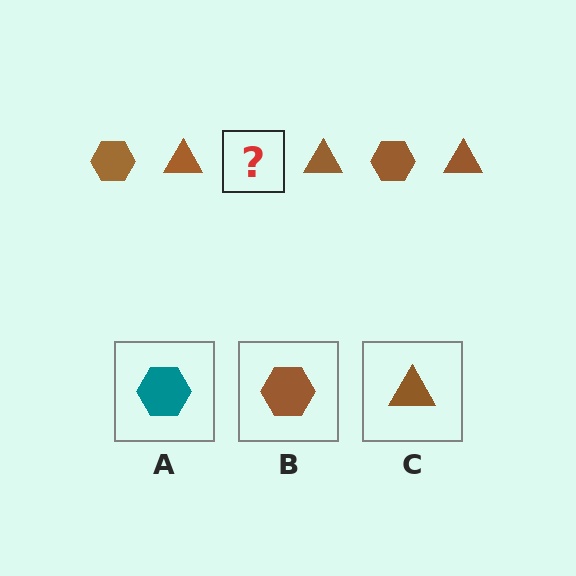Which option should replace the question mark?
Option B.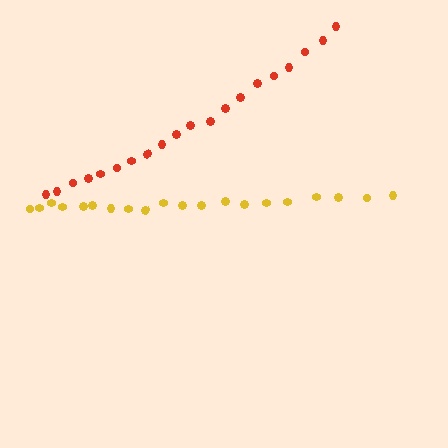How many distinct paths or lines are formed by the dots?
There are 2 distinct paths.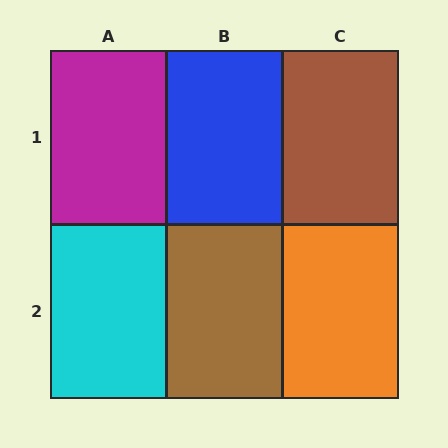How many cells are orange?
1 cell is orange.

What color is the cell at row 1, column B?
Blue.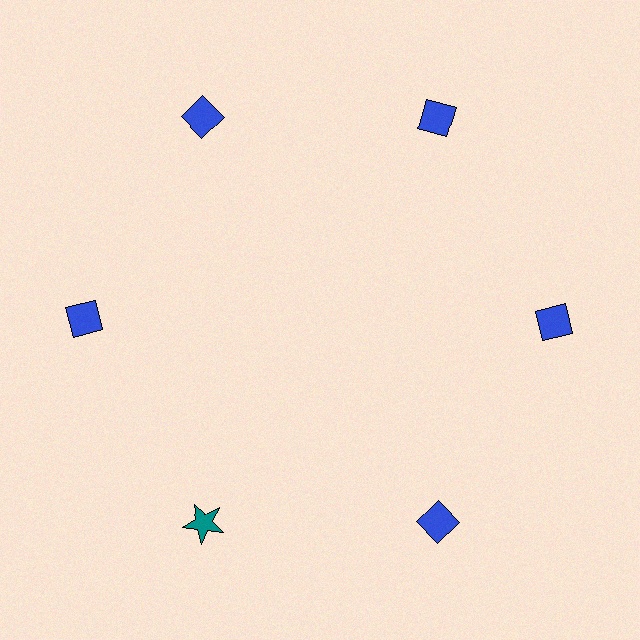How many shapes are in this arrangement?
There are 6 shapes arranged in a ring pattern.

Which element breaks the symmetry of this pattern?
The teal star at roughly the 7 o'clock position breaks the symmetry. All other shapes are blue diamonds.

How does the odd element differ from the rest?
It differs in both color (teal instead of blue) and shape (star instead of diamond).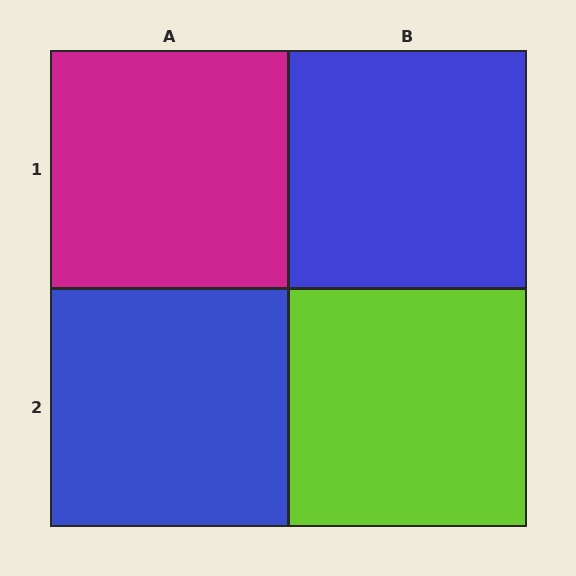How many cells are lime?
1 cell is lime.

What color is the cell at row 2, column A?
Blue.